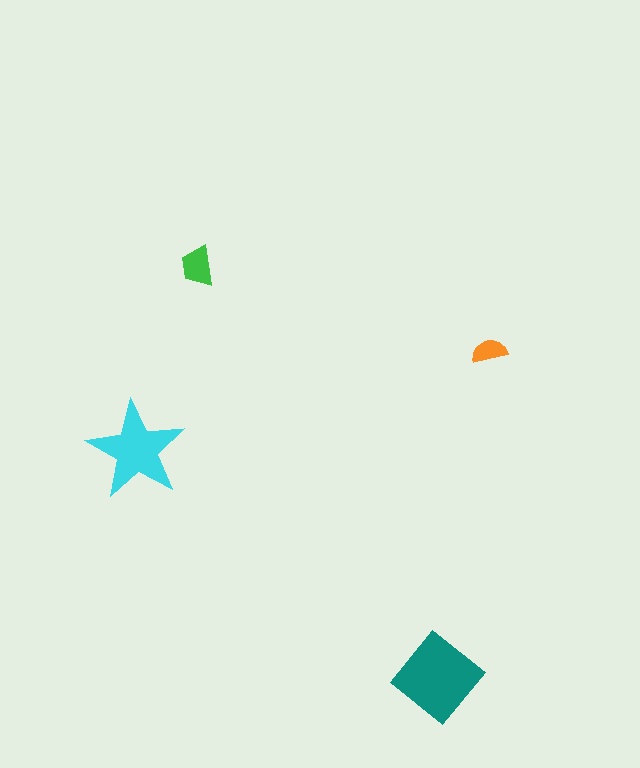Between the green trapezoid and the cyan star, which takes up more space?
The cyan star.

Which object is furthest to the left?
The cyan star is leftmost.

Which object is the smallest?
The orange semicircle.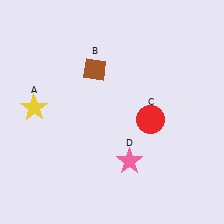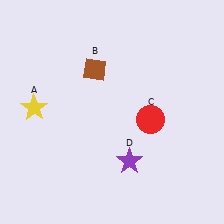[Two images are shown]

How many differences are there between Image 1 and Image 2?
There is 1 difference between the two images.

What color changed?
The star (D) changed from pink in Image 1 to purple in Image 2.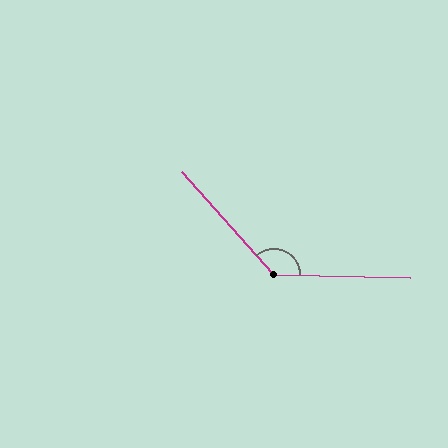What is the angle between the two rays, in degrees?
Approximately 133 degrees.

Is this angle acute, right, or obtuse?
It is obtuse.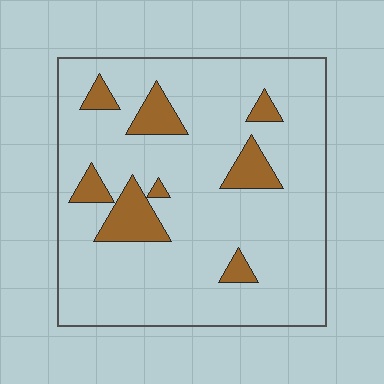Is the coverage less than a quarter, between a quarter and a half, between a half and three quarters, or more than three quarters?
Less than a quarter.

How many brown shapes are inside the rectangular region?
8.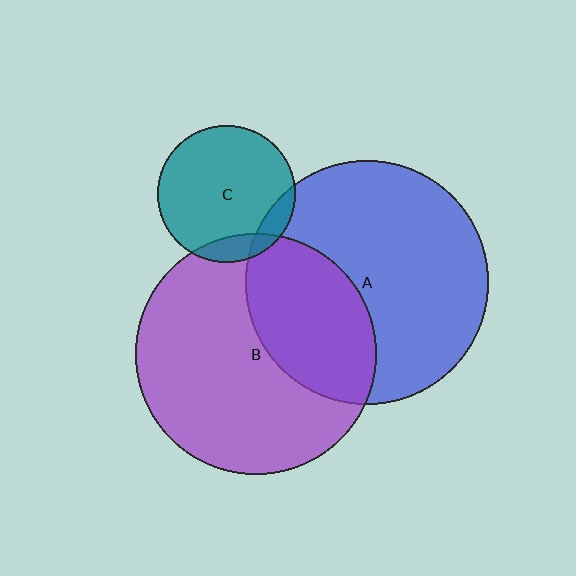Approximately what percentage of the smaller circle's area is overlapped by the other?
Approximately 35%.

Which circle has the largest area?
Circle A (blue).